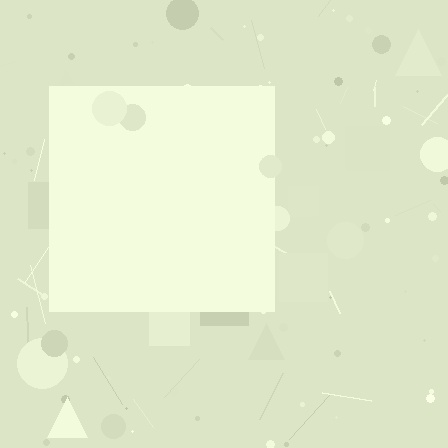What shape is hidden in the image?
A square is hidden in the image.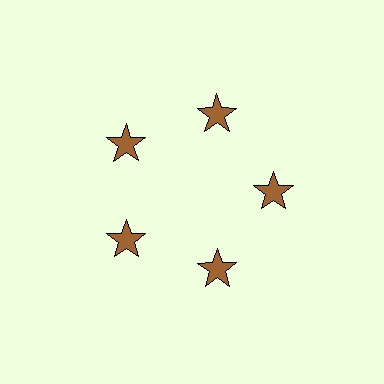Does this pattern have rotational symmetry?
Yes, this pattern has 5-fold rotational symmetry. It looks the same after rotating 72 degrees around the center.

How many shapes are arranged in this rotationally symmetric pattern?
There are 5 shapes, arranged in 5 groups of 1.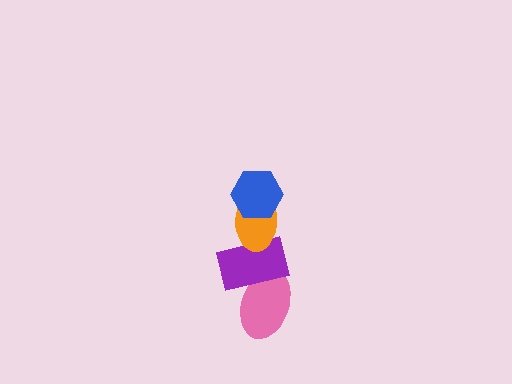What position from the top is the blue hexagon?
The blue hexagon is 1st from the top.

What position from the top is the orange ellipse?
The orange ellipse is 2nd from the top.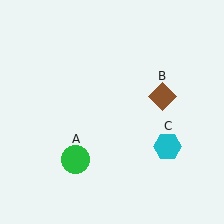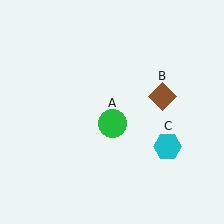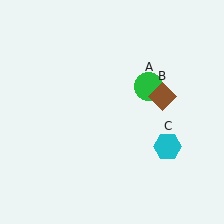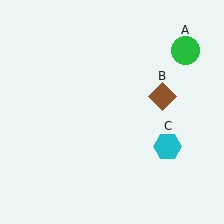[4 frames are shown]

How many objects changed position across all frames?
1 object changed position: green circle (object A).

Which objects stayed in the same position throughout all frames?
Brown diamond (object B) and cyan hexagon (object C) remained stationary.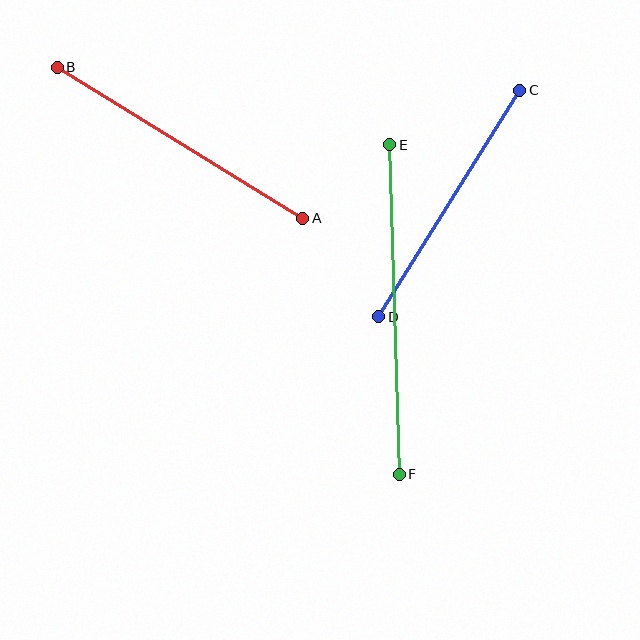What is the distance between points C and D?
The distance is approximately 267 pixels.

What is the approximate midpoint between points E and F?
The midpoint is at approximately (394, 310) pixels.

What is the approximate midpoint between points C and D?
The midpoint is at approximately (449, 204) pixels.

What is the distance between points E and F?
The distance is approximately 329 pixels.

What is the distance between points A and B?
The distance is approximately 288 pixels.